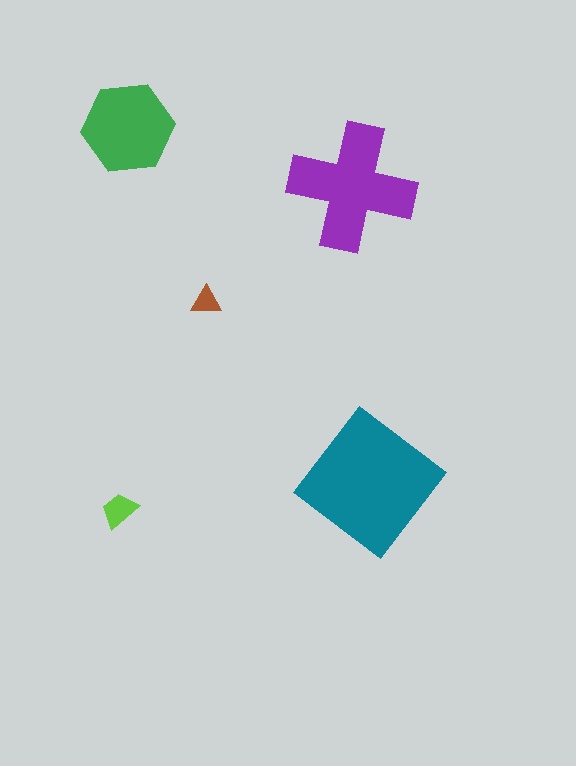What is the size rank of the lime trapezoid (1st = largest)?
4th.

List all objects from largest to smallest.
The teal diamond, the purple cross, the green hexagon, the lime trapezoid, the brown triangle.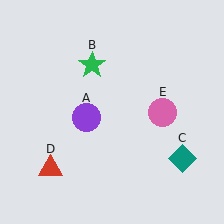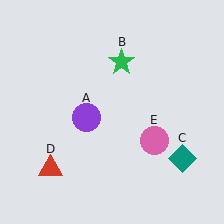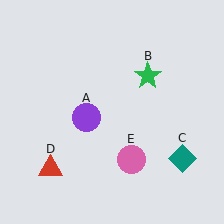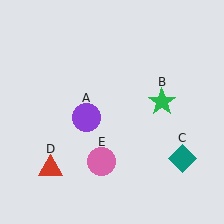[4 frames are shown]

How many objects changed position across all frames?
2 objects changed position: green star (object B), pink circle (object E).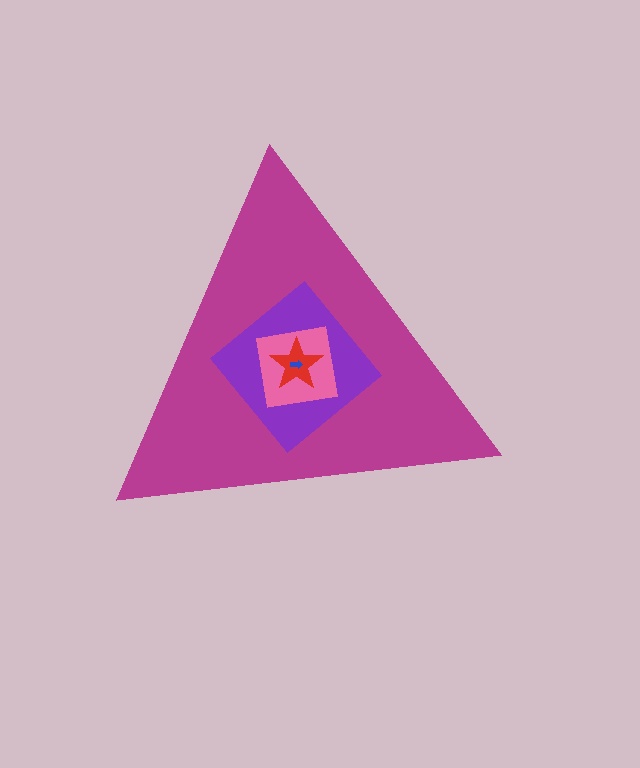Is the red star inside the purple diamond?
Yes.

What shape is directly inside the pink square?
The red star.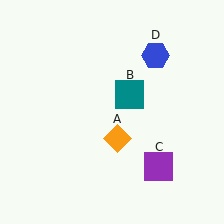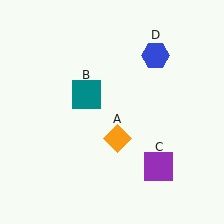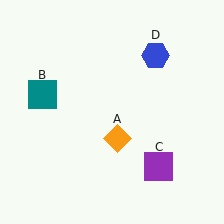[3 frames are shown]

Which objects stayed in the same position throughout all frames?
Orange diamond (object A) and purple square (object C) and blue hexagon (object D) remained stationary.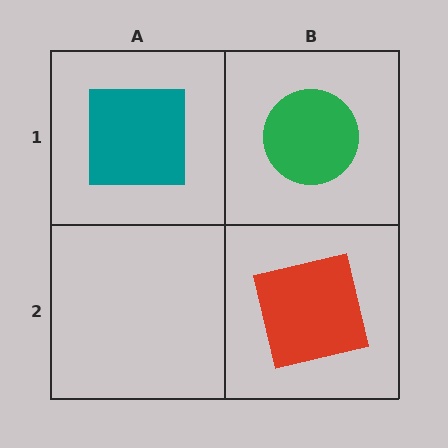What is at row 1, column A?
A teal square.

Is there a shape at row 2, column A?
No, that cell is empty.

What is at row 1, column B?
A green circle.